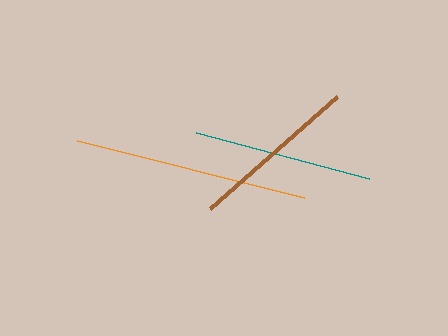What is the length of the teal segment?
The teal segment is approximately 179 pixels long.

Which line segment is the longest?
The orange line is the longest at approximately 234 pixels.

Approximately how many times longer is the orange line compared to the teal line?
The orange line is approximately 1.3 times the length of the teal line.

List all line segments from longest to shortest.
From longest to shortest: orange, teal, brown.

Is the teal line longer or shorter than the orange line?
The orange line is longer than the teal line.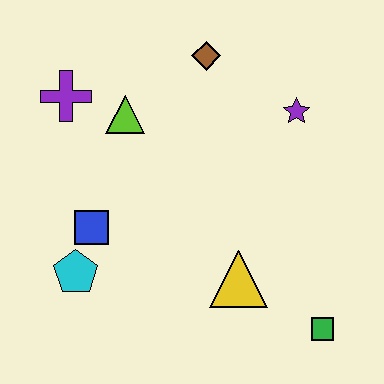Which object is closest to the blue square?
The cyan pentagon is closest to the blue square.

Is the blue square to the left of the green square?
Yes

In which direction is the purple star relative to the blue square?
The purple star is to the right of the blue square.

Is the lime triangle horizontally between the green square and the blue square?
Yes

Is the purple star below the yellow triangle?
No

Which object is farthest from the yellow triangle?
The purple cross is farthest from the yellow triangle.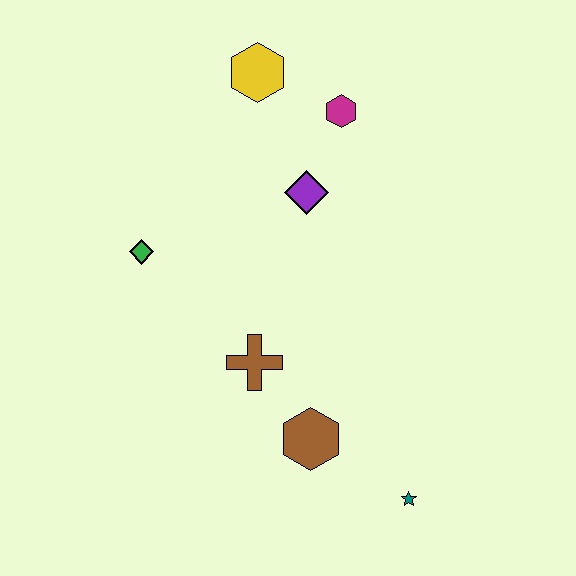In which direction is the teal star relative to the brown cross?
The teal star is to the right of the brown cross.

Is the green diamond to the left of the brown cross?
Yes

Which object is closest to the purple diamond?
The magenta hexagon is closest to the purple diamond.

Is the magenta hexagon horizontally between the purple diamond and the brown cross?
No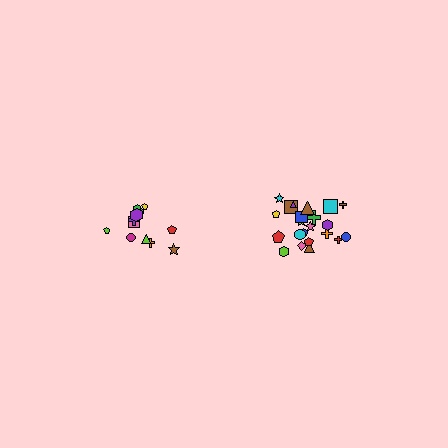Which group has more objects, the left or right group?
The right group.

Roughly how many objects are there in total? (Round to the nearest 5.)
Roughly 35 objects in total.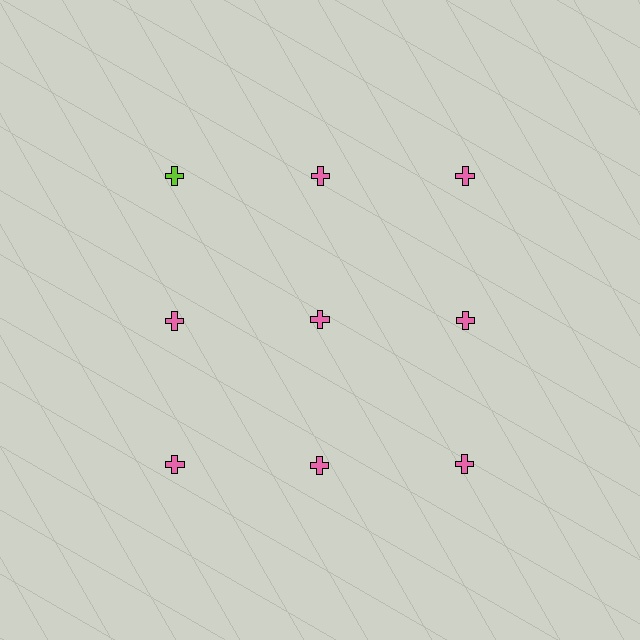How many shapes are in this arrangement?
There are 9 shapes arranged in a grid pattern.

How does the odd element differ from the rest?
It has a different color: lime instead of pink.